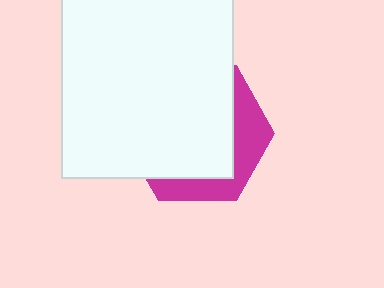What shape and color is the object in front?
The object in front is a white rectangle.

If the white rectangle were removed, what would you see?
You would see the complete magenta hexagon.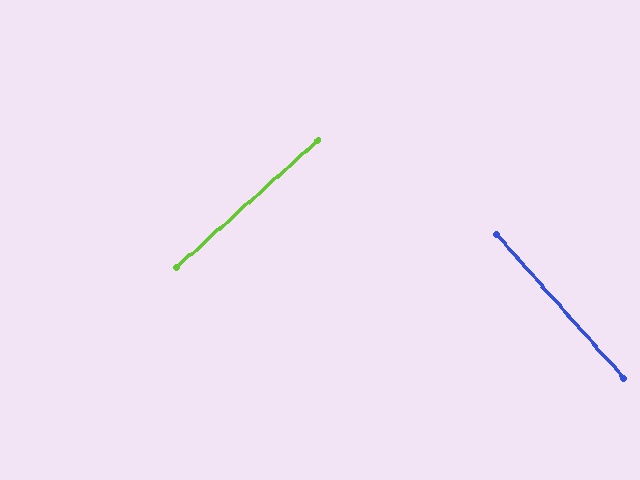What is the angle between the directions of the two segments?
Approximately 90 degrees.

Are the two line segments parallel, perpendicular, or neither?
Perpendicular — they meet at approximately 90°.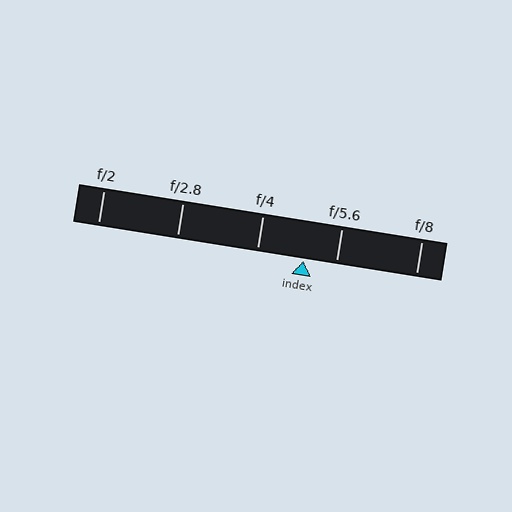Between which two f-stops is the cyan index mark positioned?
The index mark is between f/4 and f/5.6.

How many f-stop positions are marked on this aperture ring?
There are 5 f-stop positions marked.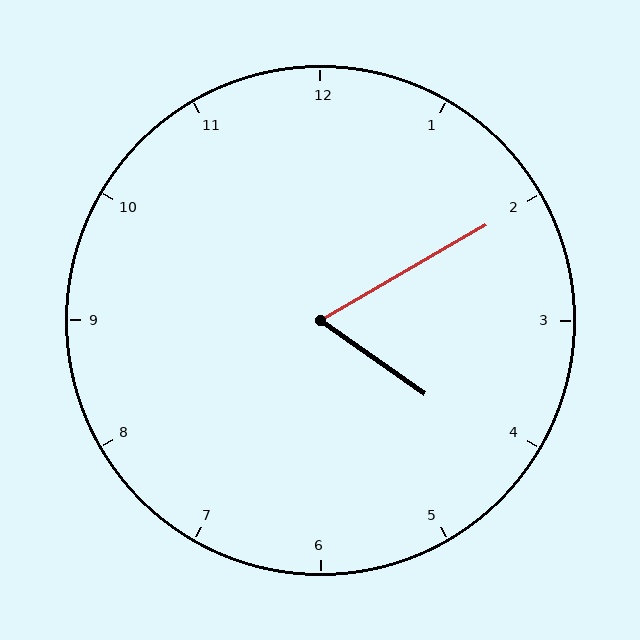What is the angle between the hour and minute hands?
Approximately 65 degrees.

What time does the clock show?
4:10.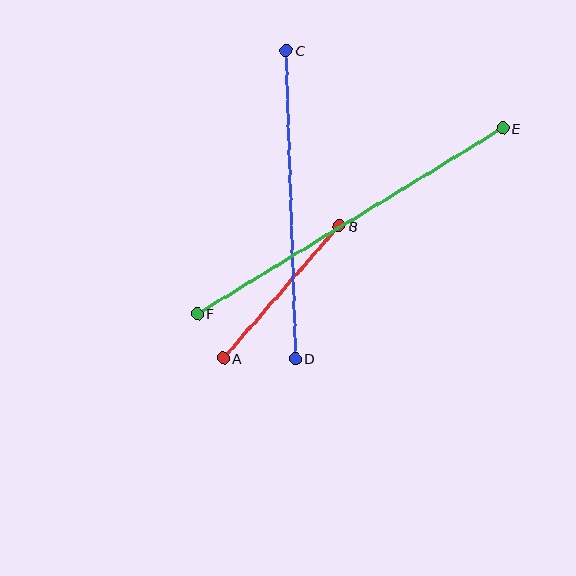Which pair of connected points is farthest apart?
Points E and F are farthest apart.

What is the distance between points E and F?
The distance is approximately 358 pixels.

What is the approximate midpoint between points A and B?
The midpoint is at approximately (281, 292) pixels.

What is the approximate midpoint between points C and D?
The midpoint is at approximately (291, 204) pixels.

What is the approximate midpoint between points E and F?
The midpoint is at approximately (350, 221) pixels.